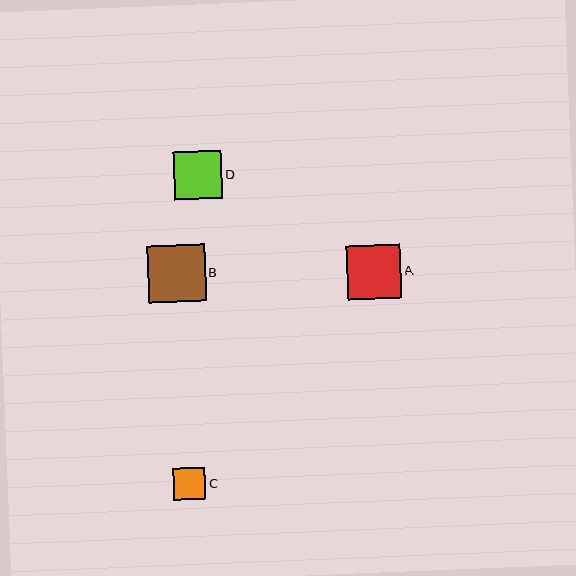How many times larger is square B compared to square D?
Square B is approximately 1.2 times the size of square D.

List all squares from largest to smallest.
From largest to smallest: B, A, D, C.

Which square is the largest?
Square B is the largest with a size of approximately 58 pixels.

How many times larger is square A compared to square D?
Square A is approximately 1.1 times the size of square D.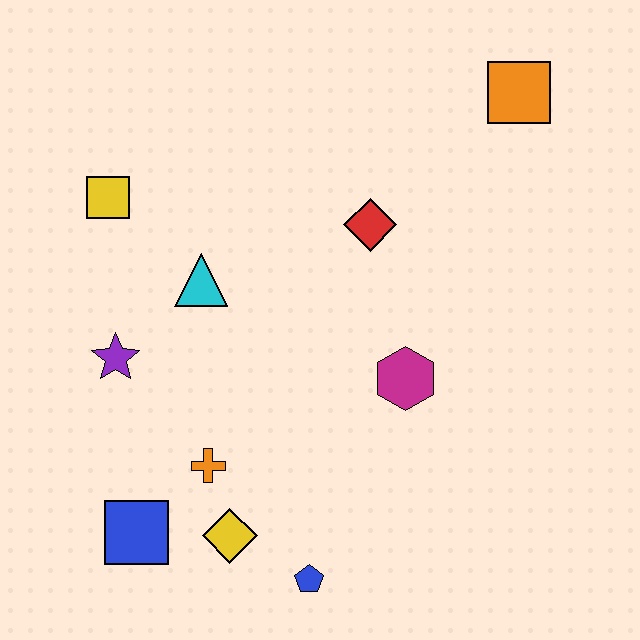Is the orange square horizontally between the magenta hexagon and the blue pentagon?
No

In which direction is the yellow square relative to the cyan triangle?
The yellow square is to the left of the cyan triangle.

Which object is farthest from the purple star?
The orange square is farthest from the purple star.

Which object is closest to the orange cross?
The yellow diamond is closest to the orange cross.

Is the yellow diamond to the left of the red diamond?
Yes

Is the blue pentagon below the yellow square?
Yes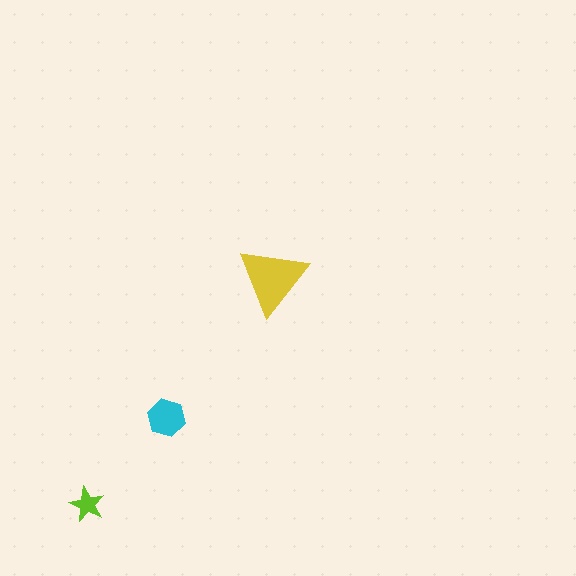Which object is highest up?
The yellow triangle is topmost.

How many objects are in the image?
There are 3 objects in the image.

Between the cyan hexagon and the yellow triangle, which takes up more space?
The yellow triangle.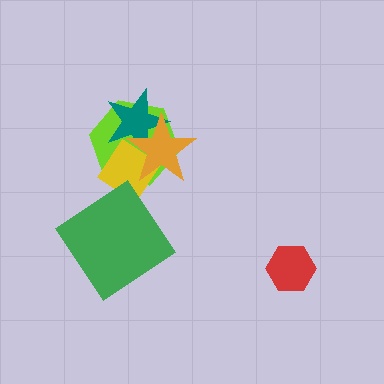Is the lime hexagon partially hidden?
Yes, it is partially covered by another shape.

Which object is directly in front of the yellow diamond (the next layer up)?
The teal star is directly in front of the yellow diamond.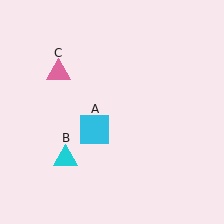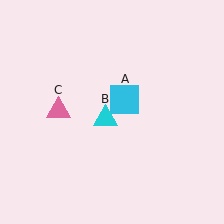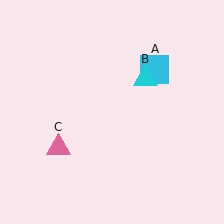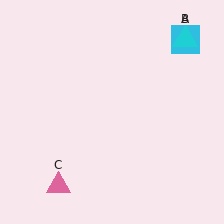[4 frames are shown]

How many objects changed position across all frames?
3 objects changed position: cyan square (object A), cyan triangle (object B), pink triangle (object C).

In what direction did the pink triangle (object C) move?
The pink triangle (object C) moved down.